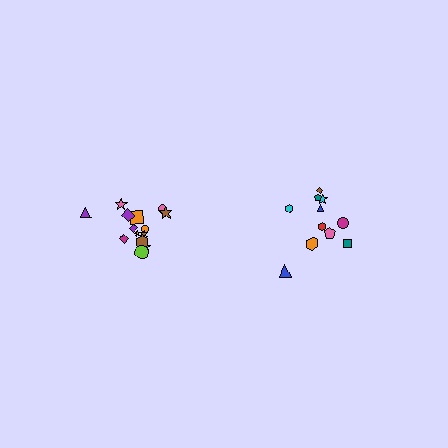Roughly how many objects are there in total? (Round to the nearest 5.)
Roughly 25 objects in total.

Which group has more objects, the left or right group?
The left group.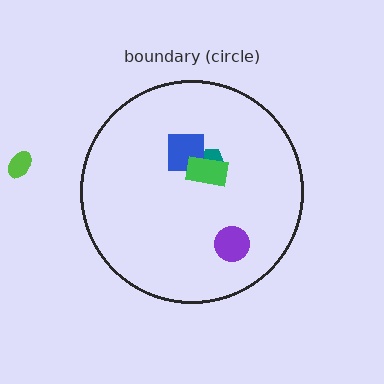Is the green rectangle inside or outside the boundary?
Inside.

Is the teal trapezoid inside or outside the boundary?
Inside.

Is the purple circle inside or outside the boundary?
Inside.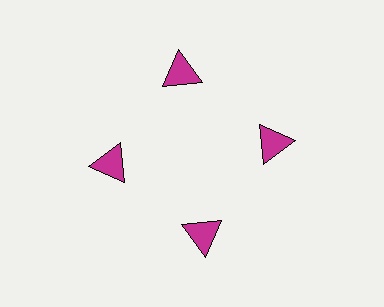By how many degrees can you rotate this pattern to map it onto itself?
The pattern maps onto itself every 90 degrees of rotation.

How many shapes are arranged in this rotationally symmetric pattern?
There are 4 shapes, arranged in 4 groups of 1.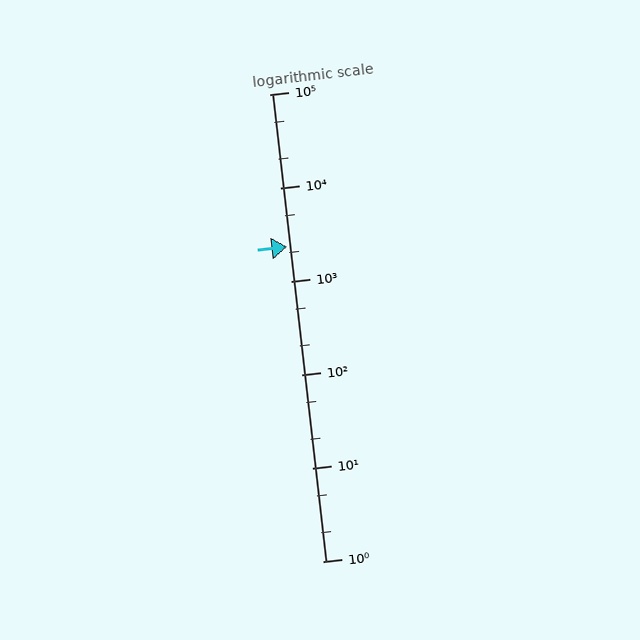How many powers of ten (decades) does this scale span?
The scale spans 5 decades, from 1 to 100000.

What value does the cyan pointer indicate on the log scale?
The pointer indicates approximately 2300.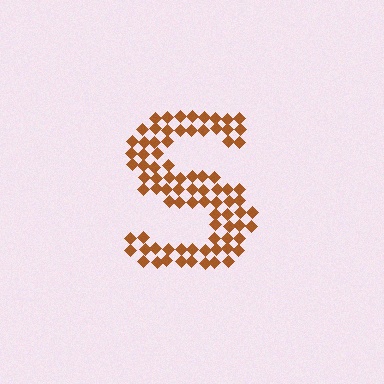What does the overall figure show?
The overall figure shows the letter S.